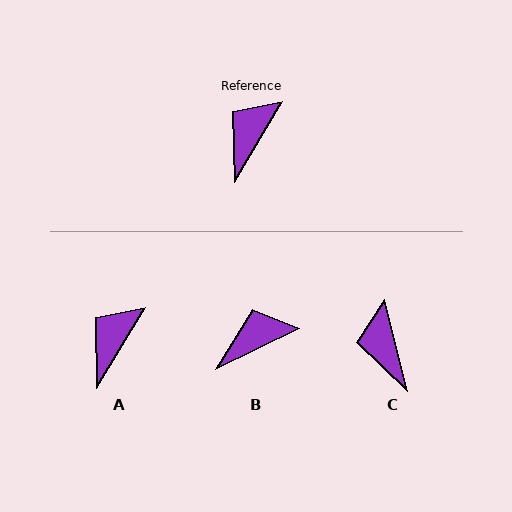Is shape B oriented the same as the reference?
No, it is off by about 33 degrees.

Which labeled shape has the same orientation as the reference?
A.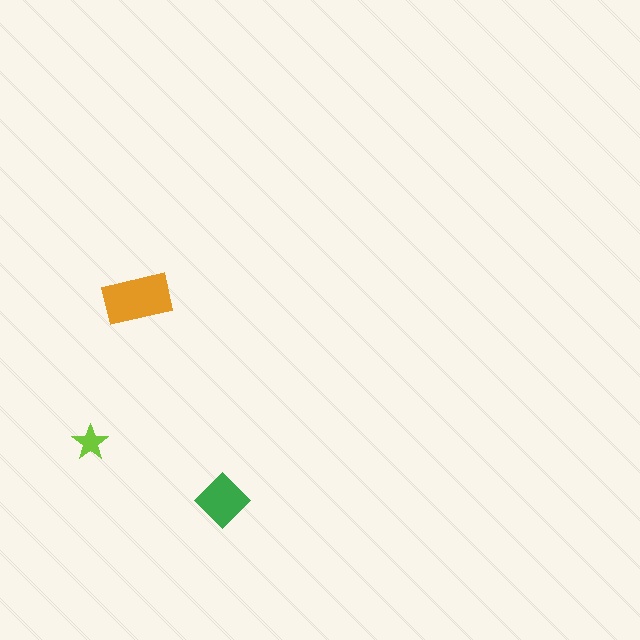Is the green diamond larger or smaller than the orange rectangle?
Smaller.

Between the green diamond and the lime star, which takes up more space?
The green diamond.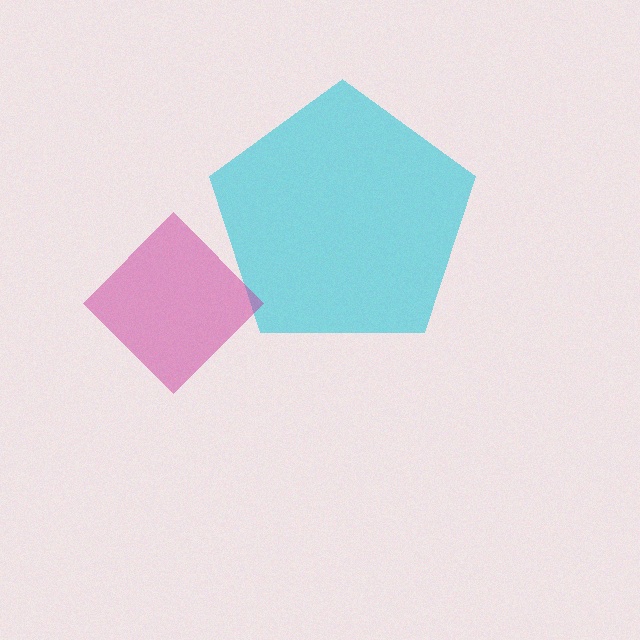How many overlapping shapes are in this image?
There are 2 overlapping shapes in the image.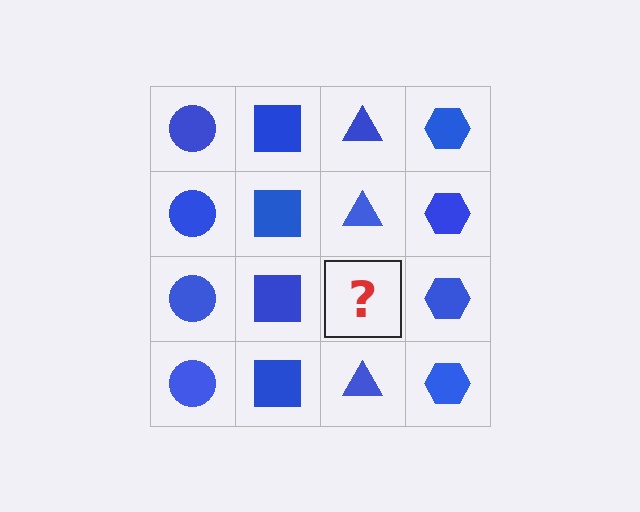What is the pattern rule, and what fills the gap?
The rule is that each column has a consistent shape. The gap should be filled with a blue triangle.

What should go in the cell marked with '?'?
The missing cell should contain a blue triangle.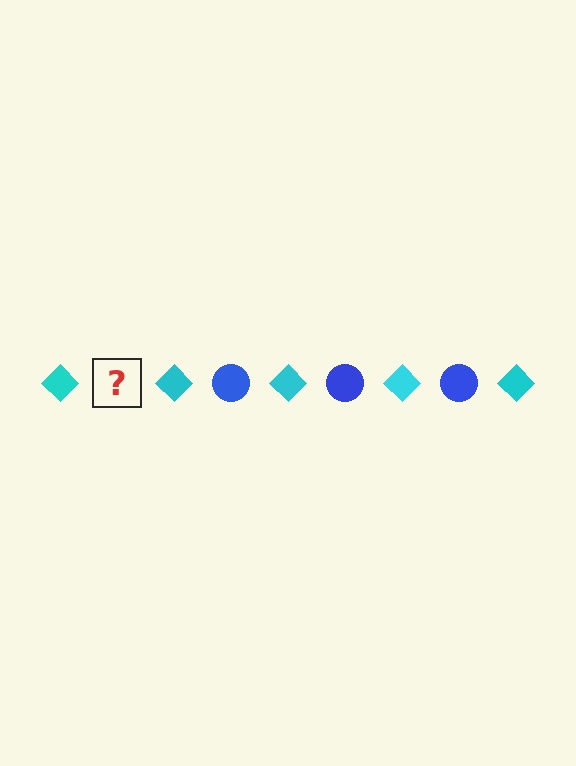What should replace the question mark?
The question mark should be replaced with a blue circle.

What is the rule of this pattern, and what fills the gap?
The rule is that the pattern alternates between cyan diamond and blue circle. The gap should be filled with a blue circle.